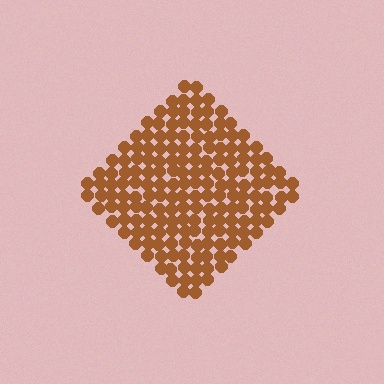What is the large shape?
The large shape is a diamond.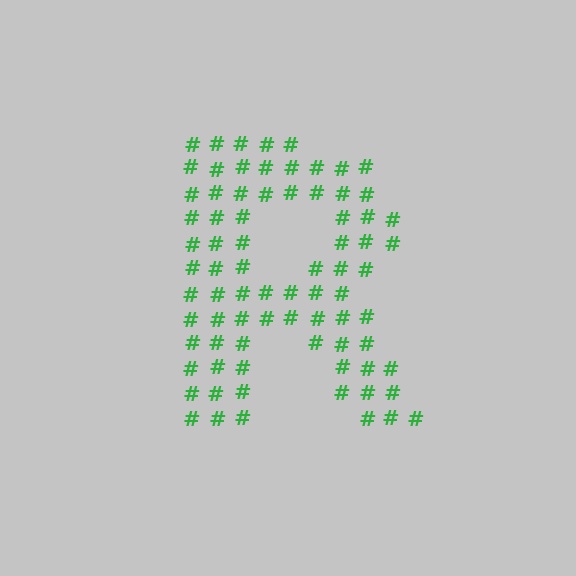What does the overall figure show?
The overall figure shows the letter R.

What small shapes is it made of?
It is made of small hash symbols.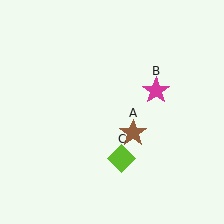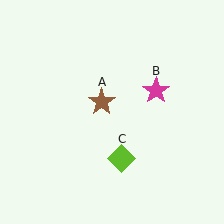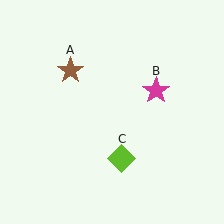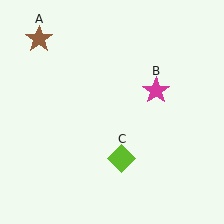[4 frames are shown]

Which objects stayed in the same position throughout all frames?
Magenta star (object B) and lime diamond (object C) remained stationary.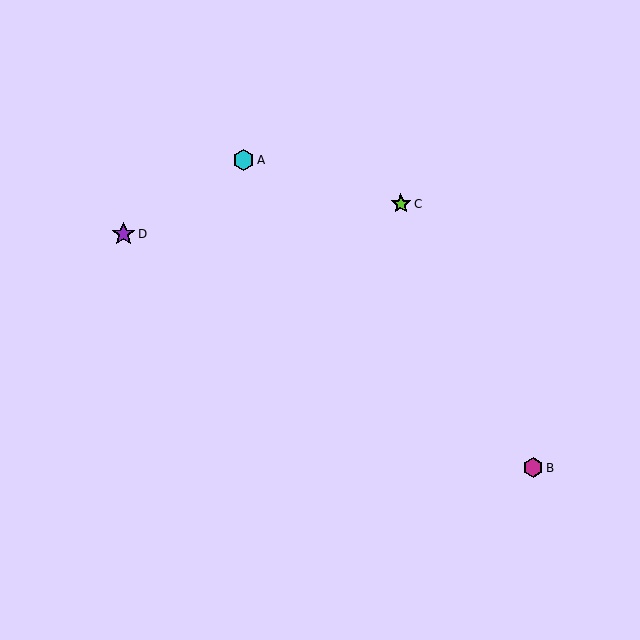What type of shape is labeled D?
Shape D is a purple star.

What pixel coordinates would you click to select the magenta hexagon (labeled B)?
Click at (533, 468) to select the magenta hexagon B.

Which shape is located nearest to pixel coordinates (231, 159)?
The cyan hexagon (labeled A) at (244, 160) is nearest to that location.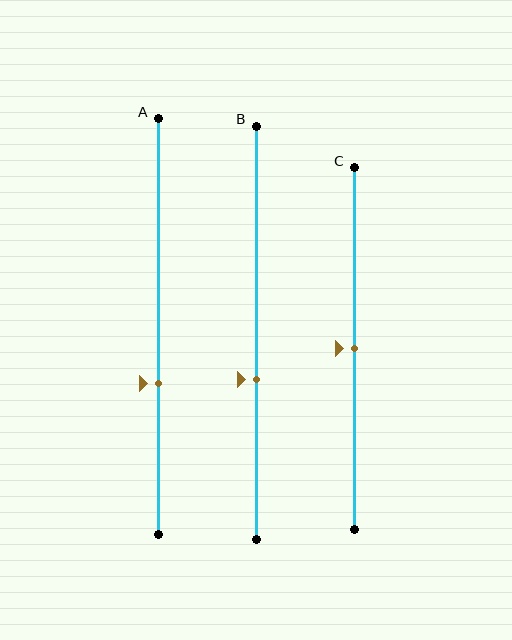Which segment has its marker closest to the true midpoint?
Segment C has its marker closest to the true midpoint.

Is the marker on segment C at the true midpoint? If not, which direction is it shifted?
Yes, the marker on segment C is at the true midpoint.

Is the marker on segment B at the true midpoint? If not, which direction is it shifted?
No, the marker on segment B is shifted downward by about 11% of the segment length.